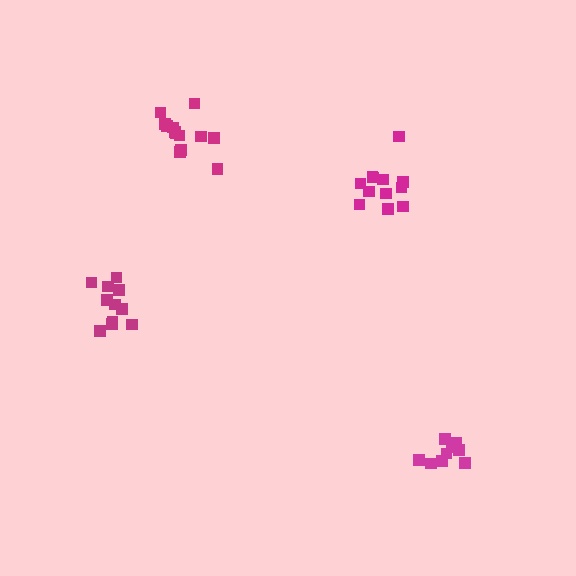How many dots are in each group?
Group 1: 12 dots, Group 2: 13 dots, Group 3: 11 dots, Group 4: 9 dots (45 total).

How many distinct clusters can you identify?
There are 4 distinct clusters.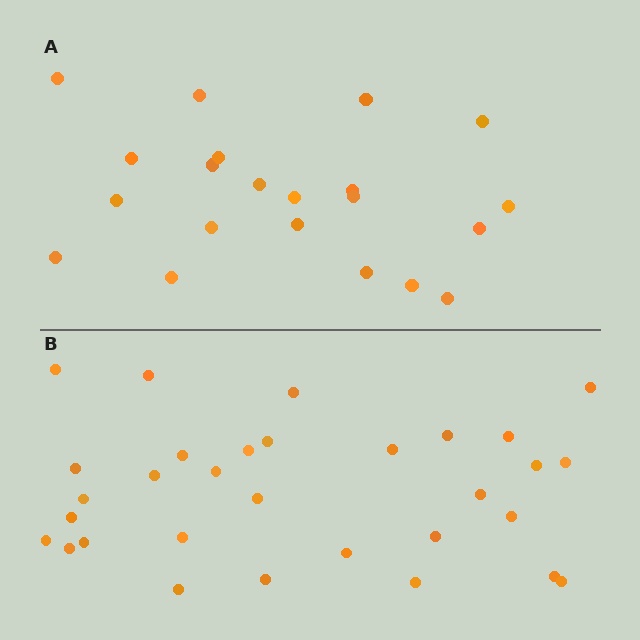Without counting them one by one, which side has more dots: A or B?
Region B (the bottom region) has more dots.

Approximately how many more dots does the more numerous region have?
Region B has roughly 10 or so more dots than region A.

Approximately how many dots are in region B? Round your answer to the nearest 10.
About 30 dots. (The exact count is 31, which rounds to 30.)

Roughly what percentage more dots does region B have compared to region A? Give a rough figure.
About 50% more.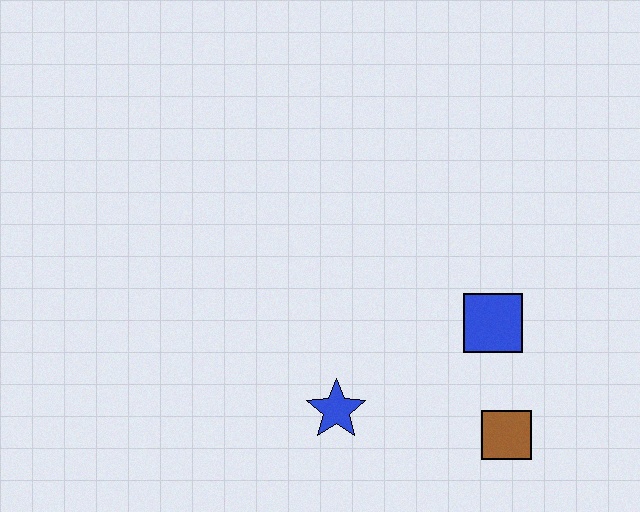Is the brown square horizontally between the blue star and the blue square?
No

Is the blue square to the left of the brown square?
Yes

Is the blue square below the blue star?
No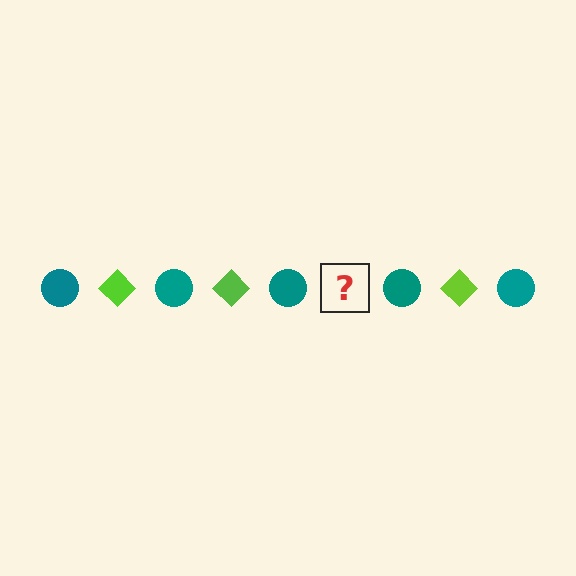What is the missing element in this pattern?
The missing element is a lime diamond.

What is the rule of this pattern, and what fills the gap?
The rule is that the pattern alternates between teal circle and lime diamond. The gap should be filled with a lime diamond.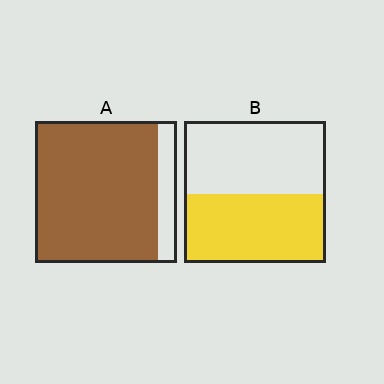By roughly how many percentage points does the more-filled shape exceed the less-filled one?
By roughly 40 percentage points (A over B).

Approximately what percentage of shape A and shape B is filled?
A is approximately 85% and B is approximately 50%.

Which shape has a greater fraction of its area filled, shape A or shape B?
Shape A.